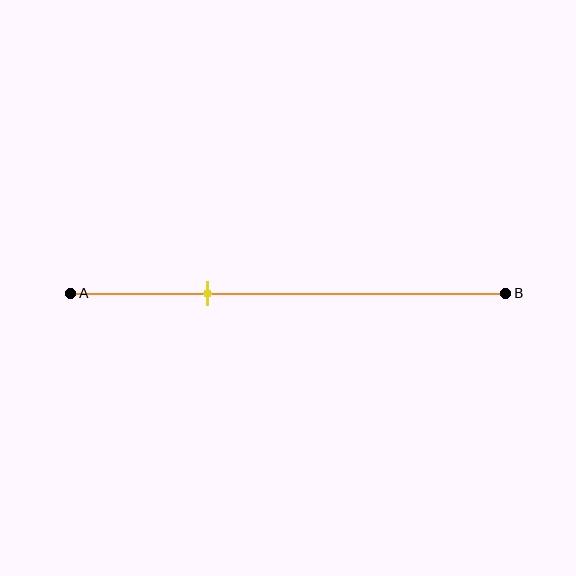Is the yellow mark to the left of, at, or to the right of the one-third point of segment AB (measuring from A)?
The yellow mark is approximately at the one-third point of segment AB.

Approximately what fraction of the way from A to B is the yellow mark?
The yellow mark is approximately 30% of the way from A to B.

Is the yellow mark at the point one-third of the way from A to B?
Yes, the mark is approximately at the one-third point.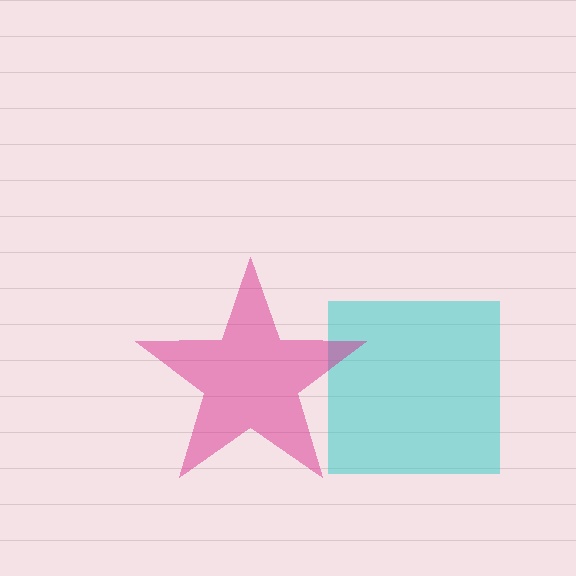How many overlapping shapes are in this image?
There are 2 overlapping shapes in the image.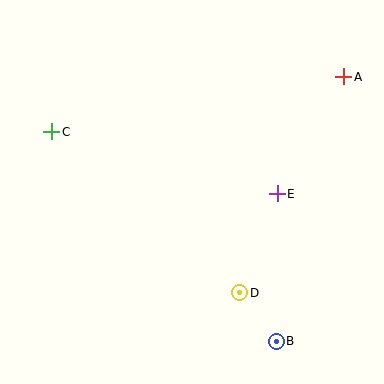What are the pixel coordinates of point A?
Point A is at (344, 77).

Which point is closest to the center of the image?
Point E at (277, 194) is closest to the center.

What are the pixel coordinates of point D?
Point D is at (240, 293).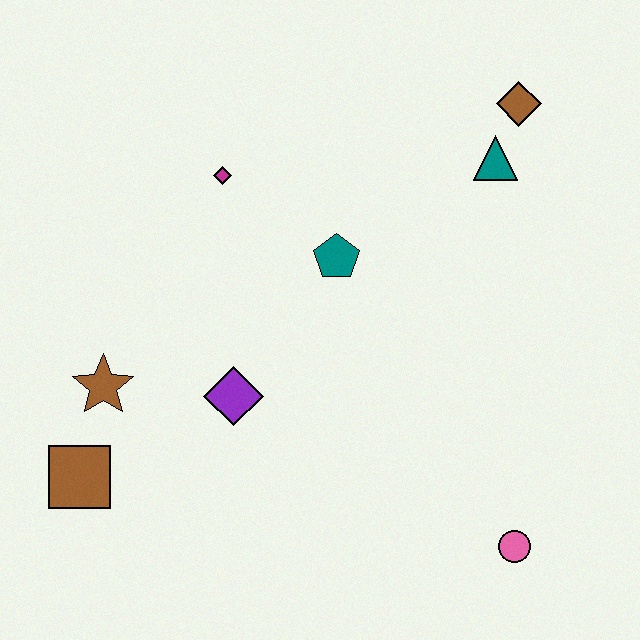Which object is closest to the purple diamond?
The brown star is closest to the purple diamond.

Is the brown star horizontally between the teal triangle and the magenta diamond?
No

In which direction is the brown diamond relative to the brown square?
The brown diamond is to the right of the brown square.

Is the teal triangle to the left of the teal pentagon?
No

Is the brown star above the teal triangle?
No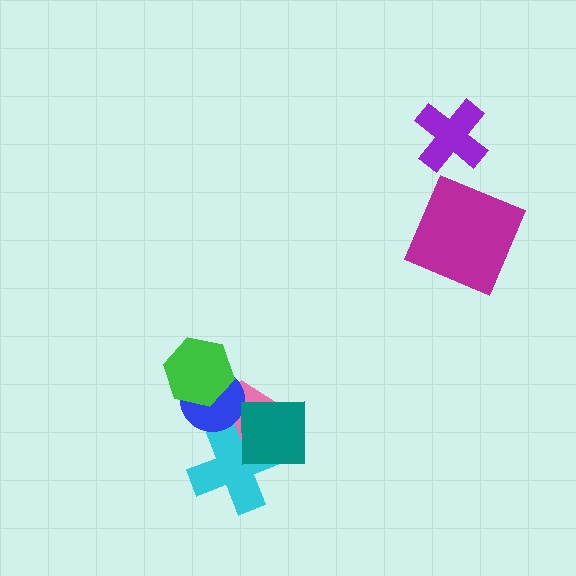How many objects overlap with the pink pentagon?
4 objects overlap with the pink pentagon.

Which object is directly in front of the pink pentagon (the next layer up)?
The cyan cross is directly in front of the pink pentagon.